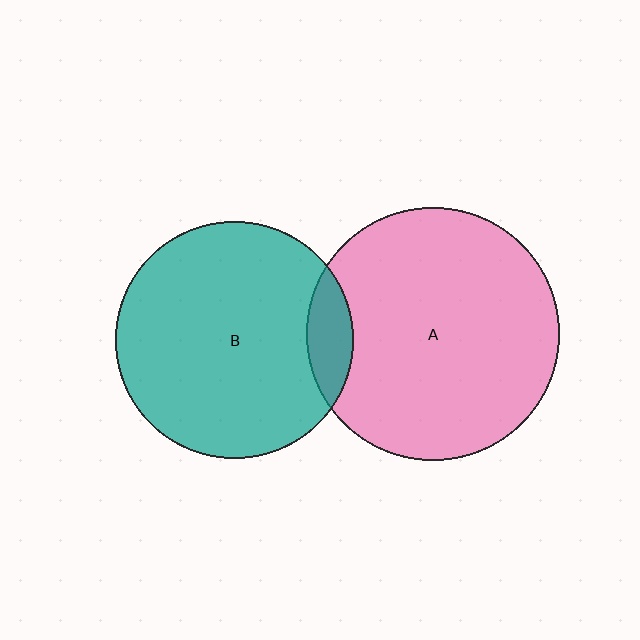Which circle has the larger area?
Circle A (pink).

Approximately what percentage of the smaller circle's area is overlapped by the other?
Approximately 10%.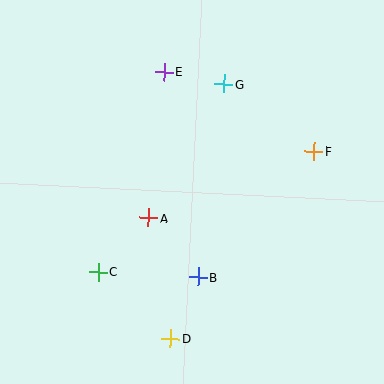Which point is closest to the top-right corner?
Point F is closest to the top-right corner.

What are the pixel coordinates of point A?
Point A is at (148, 217).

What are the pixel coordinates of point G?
Point G is at (224, 84).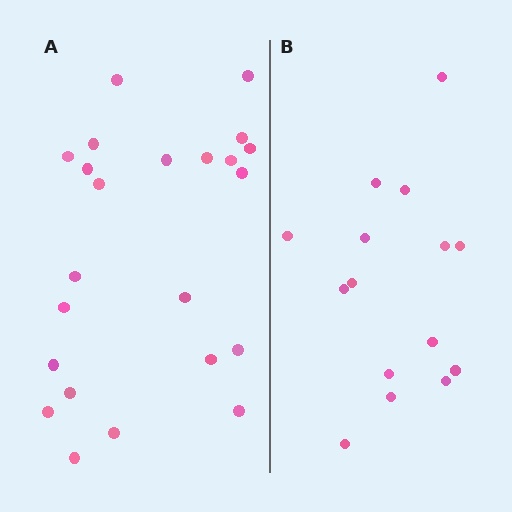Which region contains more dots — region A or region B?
Region A (the left region) has more dots.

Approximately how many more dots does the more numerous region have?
Region A has roughly 8 or so more dots than region B.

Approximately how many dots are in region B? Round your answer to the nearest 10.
About 20 dots. (The exact count is 15, which rounds to 20.)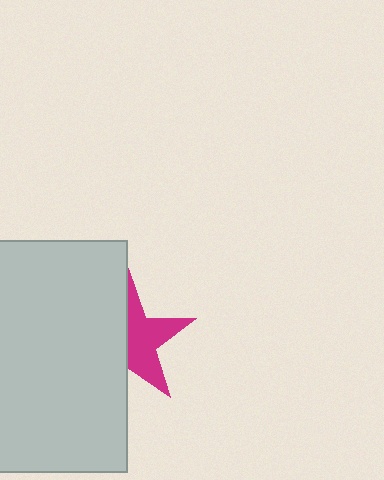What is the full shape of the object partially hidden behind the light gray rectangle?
The partially hidden object is a magenta star.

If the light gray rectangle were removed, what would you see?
You would see the complete magenta star.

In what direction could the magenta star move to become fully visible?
The magenta star could move right. That would shift it out from behind the light gray rectangle entirely.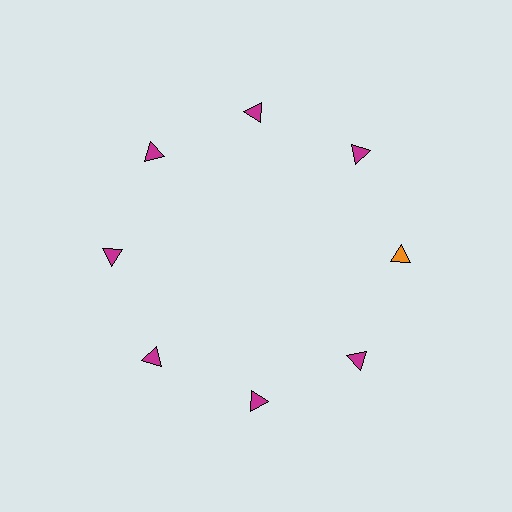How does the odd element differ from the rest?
It has a different color: orange instead of magenta.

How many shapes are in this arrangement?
There are 8 shapes arranged in a ring pattern.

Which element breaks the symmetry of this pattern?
The orange triangle at roughly the 3 o'clock position breaks the symmetry. All other shapes are magenta triangles.